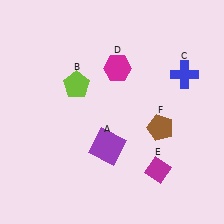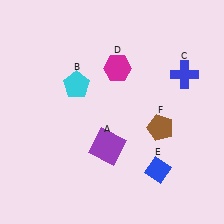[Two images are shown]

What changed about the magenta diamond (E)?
In Image 1, E is magenta. In Image 2, it changed to blue.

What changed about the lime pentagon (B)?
In Image 1, B is lime. In Image 2, it changed to cyan.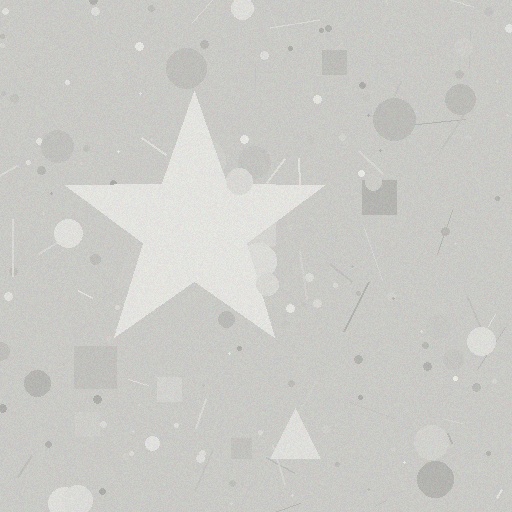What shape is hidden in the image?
A star is hidden in the image.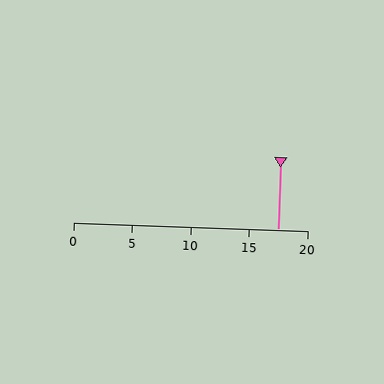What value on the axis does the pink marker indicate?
The marker indicates approximately 17.5.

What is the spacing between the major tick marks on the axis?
The major ticks are spaced 5 apart.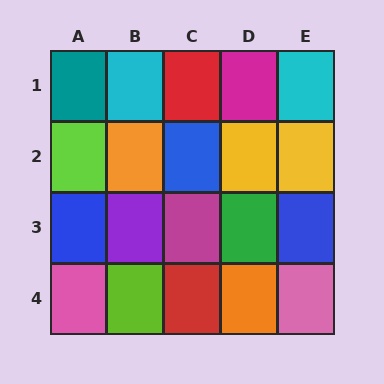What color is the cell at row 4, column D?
Orange.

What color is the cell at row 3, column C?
Magenta.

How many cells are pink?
2 cells are pink.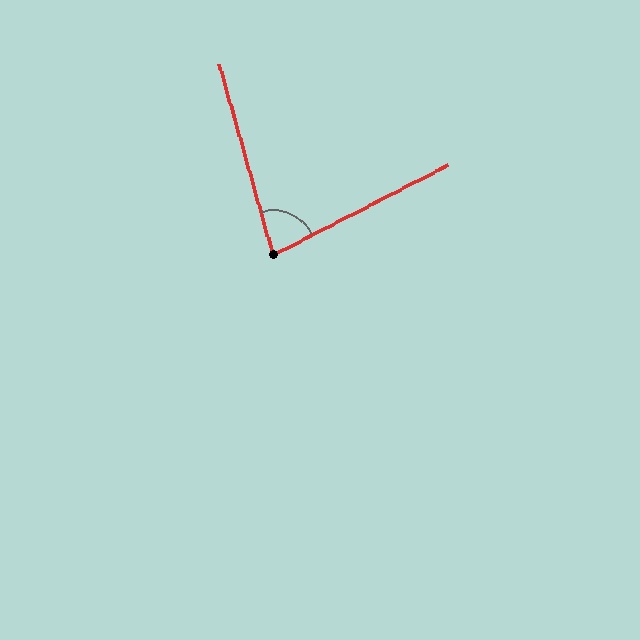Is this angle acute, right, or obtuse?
It is acute.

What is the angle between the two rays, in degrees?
Approximately 79 degrees.